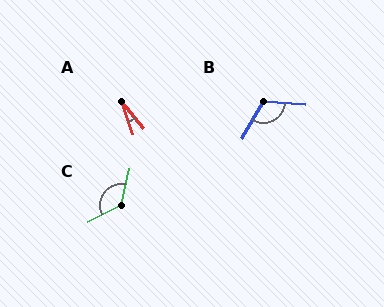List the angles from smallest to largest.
A (22°), B (117°), C (131°).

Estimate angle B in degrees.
Approximately 117 degrees.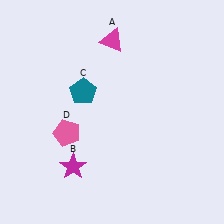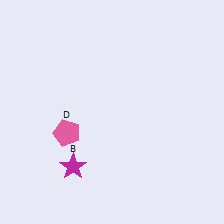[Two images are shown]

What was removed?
The magenta triangle (A), the teal pentagon (C) were removed in Image 2.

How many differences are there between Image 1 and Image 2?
There are 2 differences between the two images.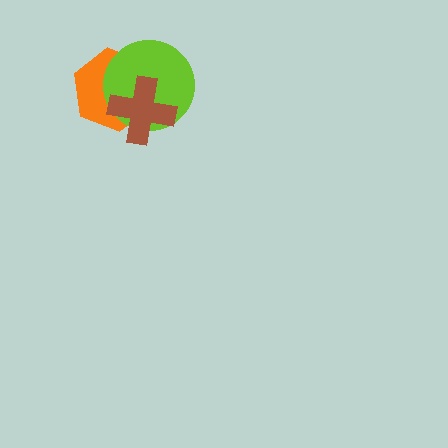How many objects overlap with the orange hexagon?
2 objects overlap with the orange hexagon.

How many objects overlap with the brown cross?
2 objects overlap with the brown cross.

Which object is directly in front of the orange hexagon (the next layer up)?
The lime circle is directly in front of the orange hexagon.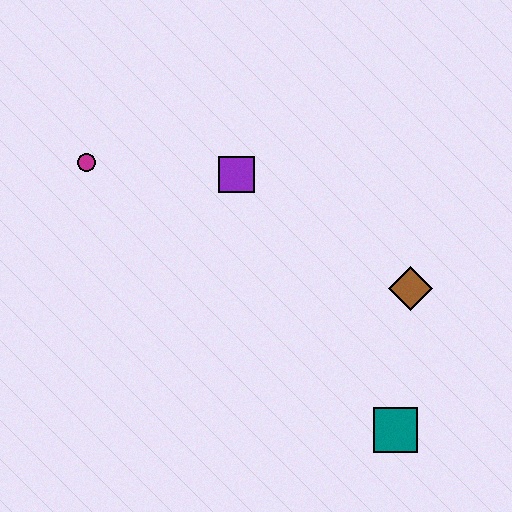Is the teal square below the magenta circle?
Yes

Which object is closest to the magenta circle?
The purple square is closest to the magenta circle.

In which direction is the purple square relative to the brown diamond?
The purple square is to the left of the brown diamond.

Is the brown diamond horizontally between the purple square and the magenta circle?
No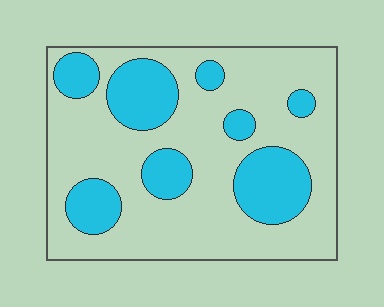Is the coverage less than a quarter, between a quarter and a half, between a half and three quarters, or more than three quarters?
Between a quarter and a half.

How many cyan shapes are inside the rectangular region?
8.